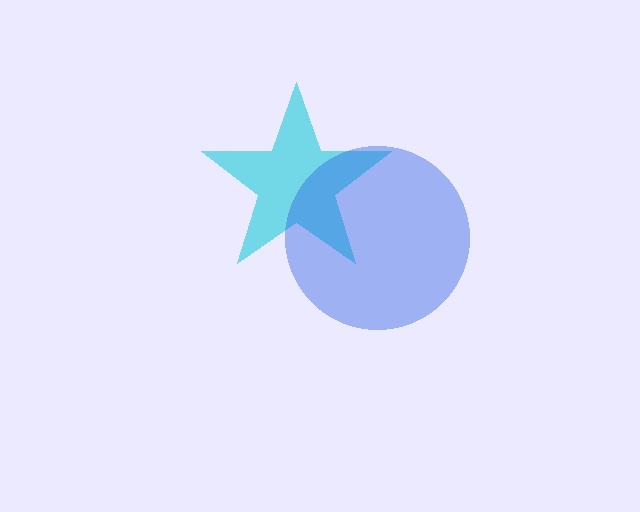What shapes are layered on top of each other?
The layered shapes are: a cyan star, a blue circle.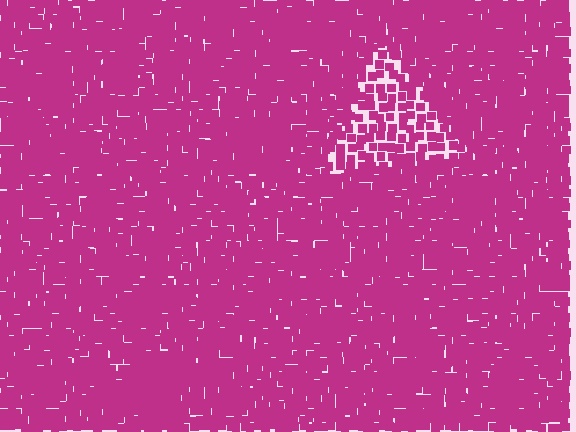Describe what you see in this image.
The image contains small magenta elements arranged at two different densities. A triangle-shaped region is visible where the elements are less densely packed than the surrounding area.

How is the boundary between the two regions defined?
The boundary is defined by a change in element density (approximately 1.9x ratio). All elements are the same color, size, and shape.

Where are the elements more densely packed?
The elements are more densely packed outside the triangle boundary.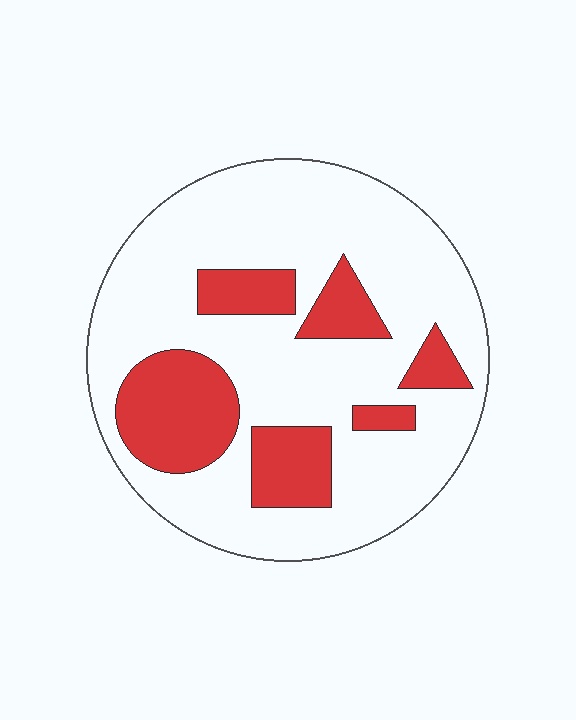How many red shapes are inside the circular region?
6.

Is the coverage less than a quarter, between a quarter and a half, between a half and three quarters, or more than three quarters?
Less than a quarter.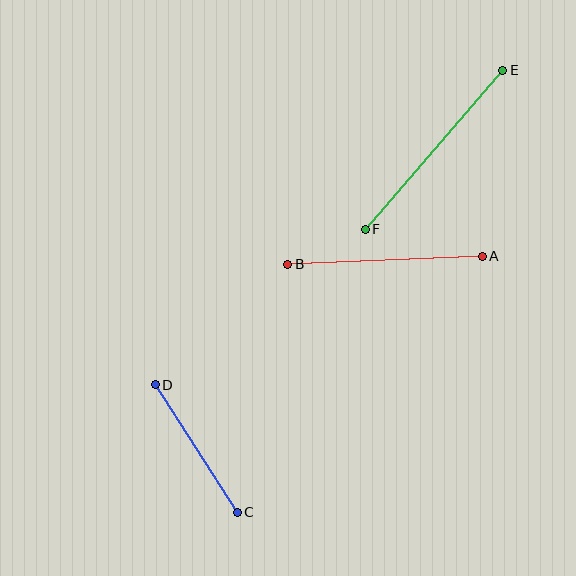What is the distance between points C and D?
The distance is approximately 152 pixels.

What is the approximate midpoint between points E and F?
The midpoint is at approximately (434, 150) pixels.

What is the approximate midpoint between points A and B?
The midpoint is at approximately (385, 260) pixels.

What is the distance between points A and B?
The distance is approximately 194 pixels.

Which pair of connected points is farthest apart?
Points E and F are farthest apart.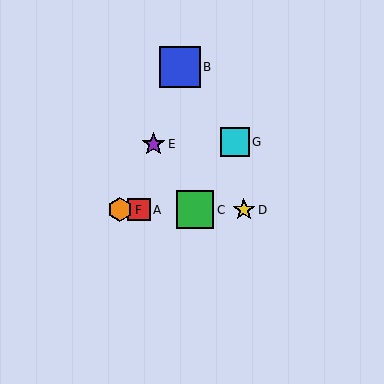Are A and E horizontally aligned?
No, A is at y≈210 and E is at y≈144.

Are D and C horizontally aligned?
Yes, both are at y≈210.